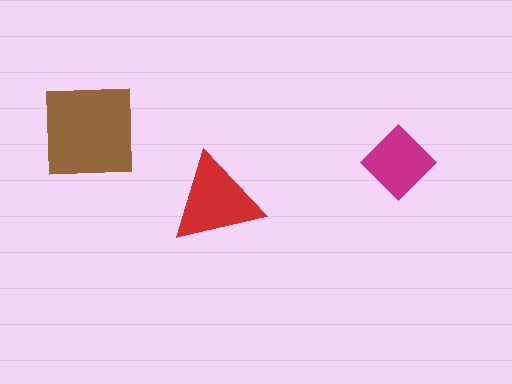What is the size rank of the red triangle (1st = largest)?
2nd.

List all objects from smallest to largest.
The magenta diamond, the red triangle, the brown square.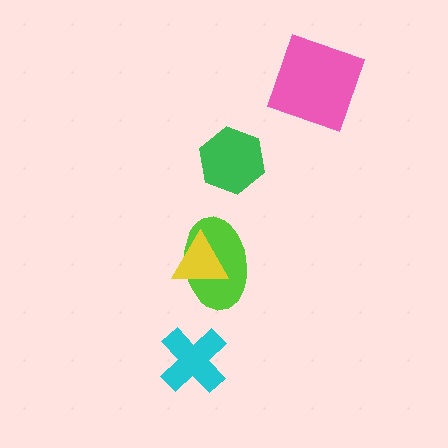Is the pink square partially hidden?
No, no other shape covers it.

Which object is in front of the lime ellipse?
The yellow triangle is in front of the lime ellipse.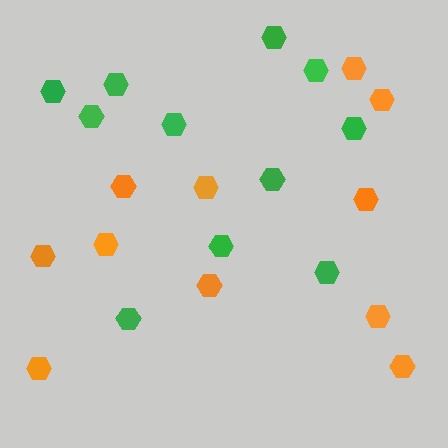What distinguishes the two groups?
There are 2 groups: one group of green hexagons (11) and one group of orange hexagons (11).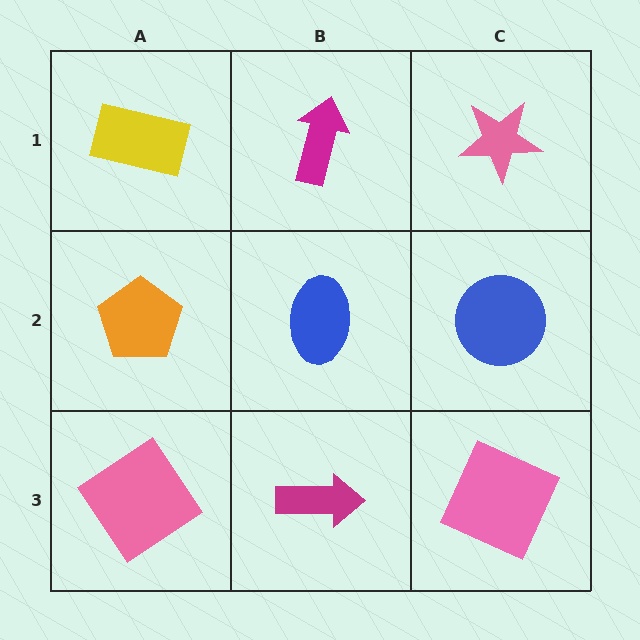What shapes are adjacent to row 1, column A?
An orange pentagon (row 2, column A), a magenta arrow (row 1, column B).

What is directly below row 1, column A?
An orange pentagon.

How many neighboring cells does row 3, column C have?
2.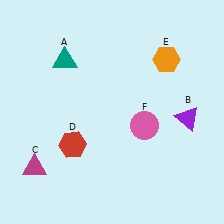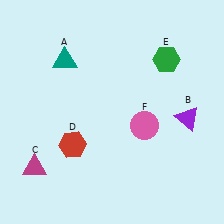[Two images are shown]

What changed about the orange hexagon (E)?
In Image 1, E is orange. In Image 2, it changed to green.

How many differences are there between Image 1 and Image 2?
There is 1 difference between the two images.